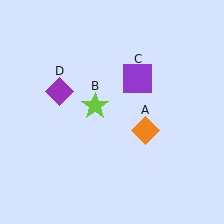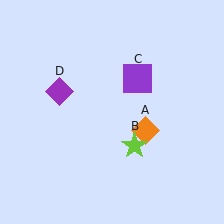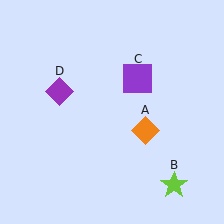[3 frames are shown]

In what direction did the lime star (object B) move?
The lime star (object B) moved down and to the right.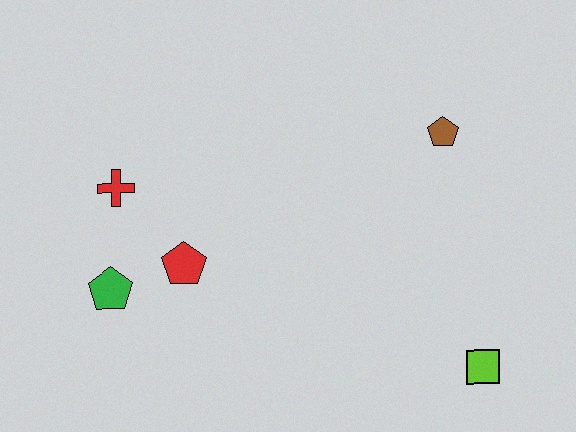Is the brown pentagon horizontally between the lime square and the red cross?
Yes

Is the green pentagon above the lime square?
Yes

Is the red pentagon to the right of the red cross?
Yes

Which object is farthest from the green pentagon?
The lime square is farthest from the green pentagon.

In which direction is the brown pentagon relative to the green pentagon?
The brown pentagon is to the right of the green pentagon.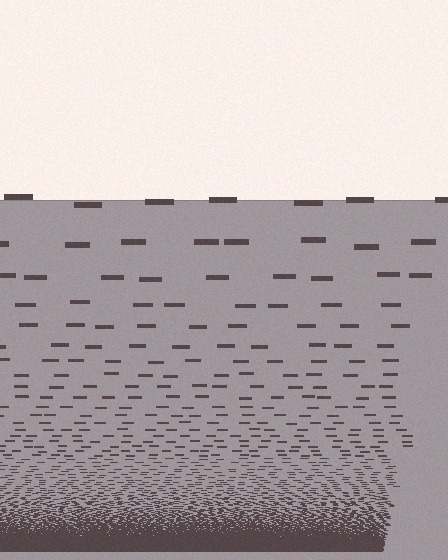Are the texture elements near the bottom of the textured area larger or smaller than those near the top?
Smaller. The gradient is inverted — elements near the bottom are smaller and denser.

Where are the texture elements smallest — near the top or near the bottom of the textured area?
Near the bottom.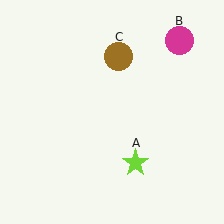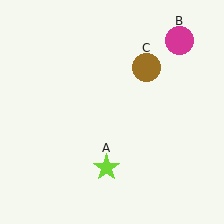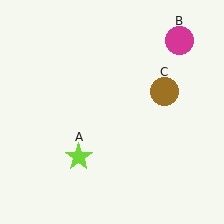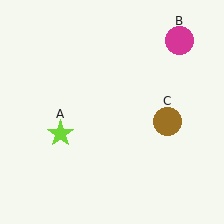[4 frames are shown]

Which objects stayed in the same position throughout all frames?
Magenta circle (object B) remained stationary.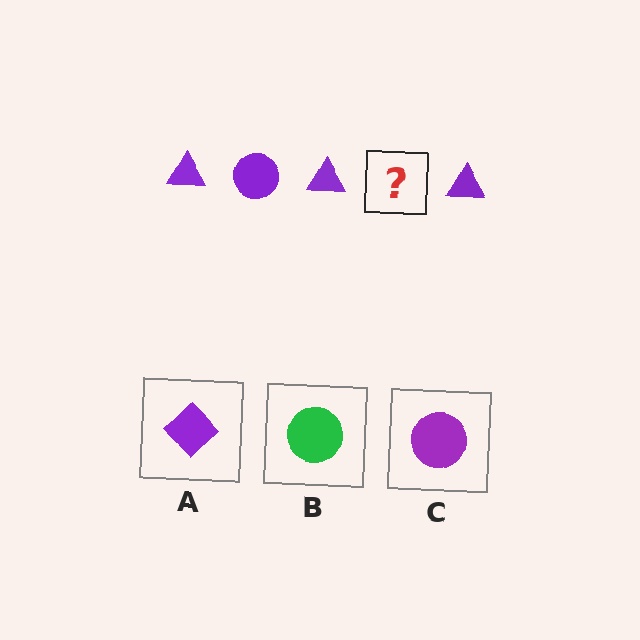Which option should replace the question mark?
Option C.